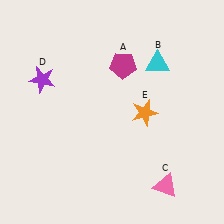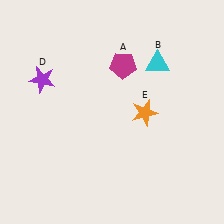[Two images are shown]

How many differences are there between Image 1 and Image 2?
There is 1 difference between the two images.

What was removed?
The pink triangle (C) was removed in Image 2.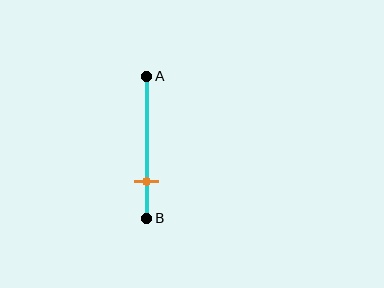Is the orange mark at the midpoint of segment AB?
No, the mark is at about 75% from A, not at the 50% midpoint.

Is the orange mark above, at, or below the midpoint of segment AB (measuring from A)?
The orange mark is below the midpoint of segment AB.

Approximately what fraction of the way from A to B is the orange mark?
The orange mark is approximately 75% of the way from A to B.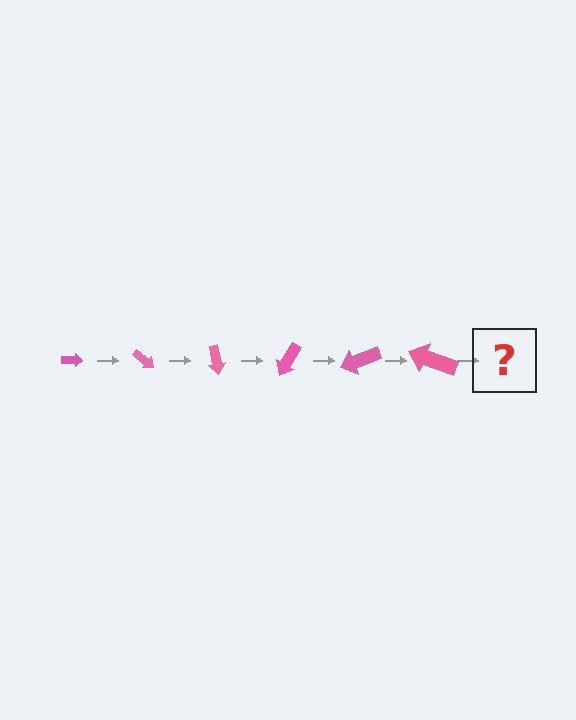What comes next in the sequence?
The next element should be an arrow, larger than the previous one and rotated 240 degrees from the start.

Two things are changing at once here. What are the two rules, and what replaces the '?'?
The two rules are that the arrow grows larger each step and it rotates 40 degrees each step. The '?' should be an arrow, larger than the previous one and rotated 240 degrees from the start.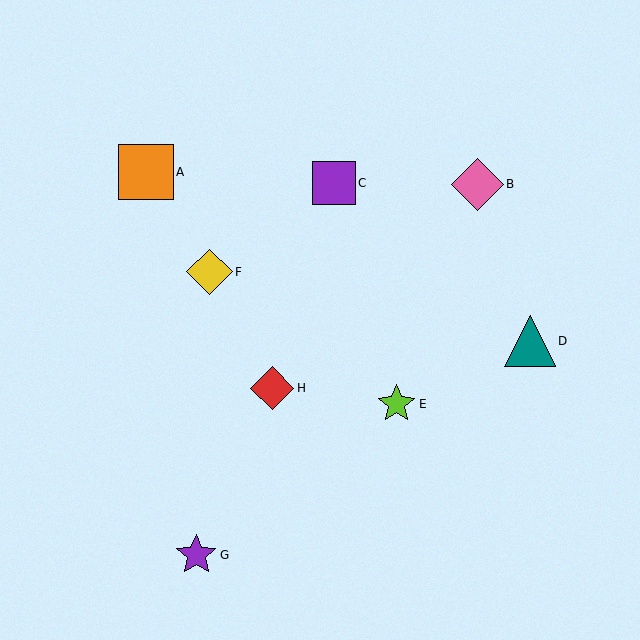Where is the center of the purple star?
The center of the purple star is at (196, 555).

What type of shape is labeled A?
Shape A is an orange square.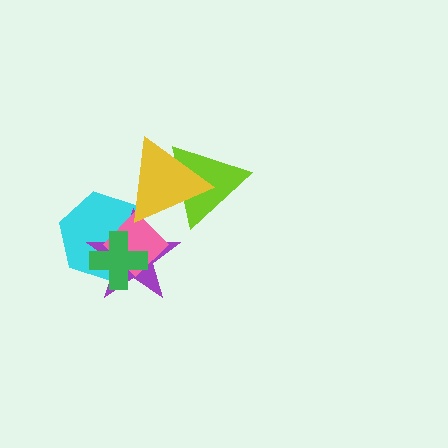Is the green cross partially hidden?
No, no other shape covers it.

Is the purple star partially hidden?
Yes, it is partially covered by another shape.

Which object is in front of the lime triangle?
The yellow triangle is in front of the lime triangle.